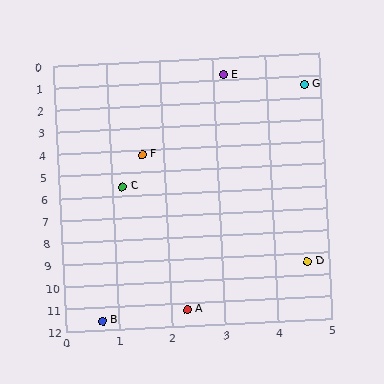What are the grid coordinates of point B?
Point B is at approximately (0.7, 11.6).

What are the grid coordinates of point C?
Point C is at approximately (1.2, 5.6).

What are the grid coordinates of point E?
Point E is at approximately (3.2, 0.8).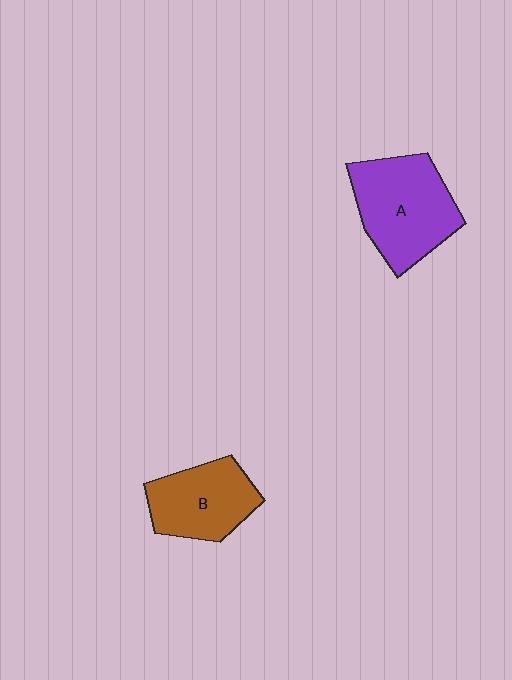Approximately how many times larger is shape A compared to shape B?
Approximately 1.3 times.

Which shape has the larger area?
Shape A (purple).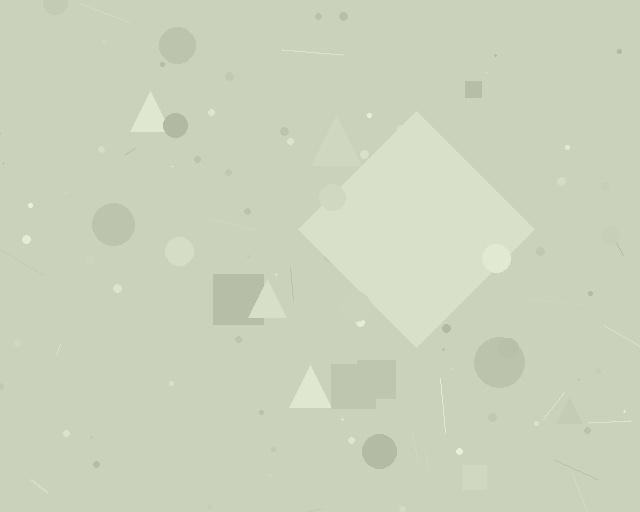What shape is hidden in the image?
A diamond is hidden in the image.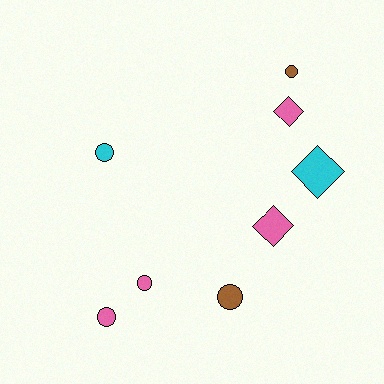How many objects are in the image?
There are 8 objects.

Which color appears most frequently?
Pink, with 4 objects.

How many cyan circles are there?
There is 1 cyan circle.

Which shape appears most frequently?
Circle, with 5 objects.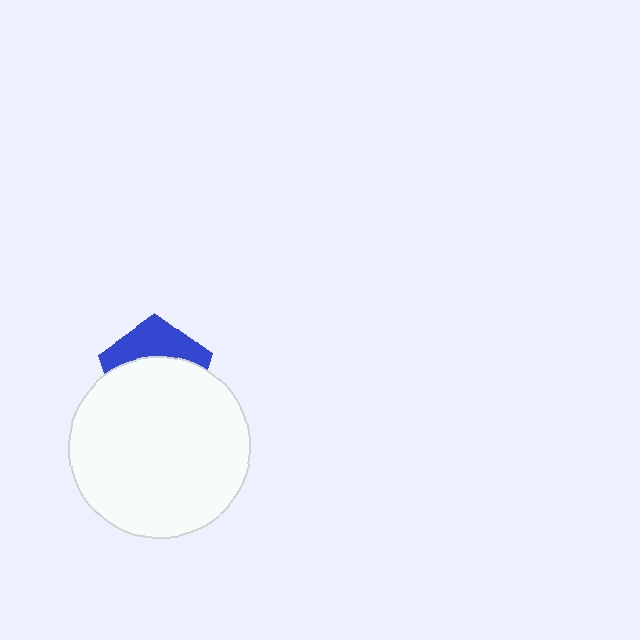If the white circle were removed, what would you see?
You would see the complete blue pentagon.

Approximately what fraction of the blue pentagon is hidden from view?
Roughly 64% of the blue pentagon is hidden behind the white circle.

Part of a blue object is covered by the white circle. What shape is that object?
It is a pentagon.